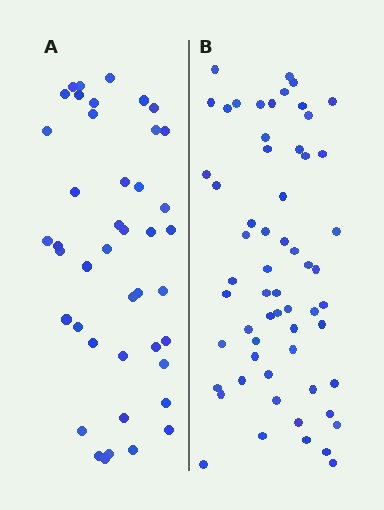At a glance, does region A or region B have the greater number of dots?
Region B (the right region) has more dots.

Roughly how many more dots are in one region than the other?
Region B has approximately 15 more dots than region A.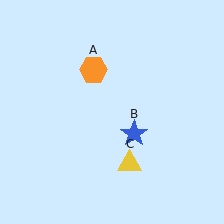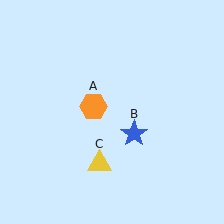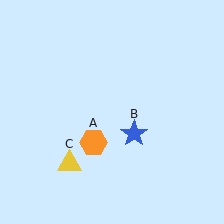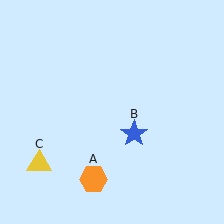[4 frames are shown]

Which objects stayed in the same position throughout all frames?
Blue star (object B) remained stationary.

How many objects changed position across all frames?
2 objects changed position: orange hexagon (object A), yellow triangle (object C).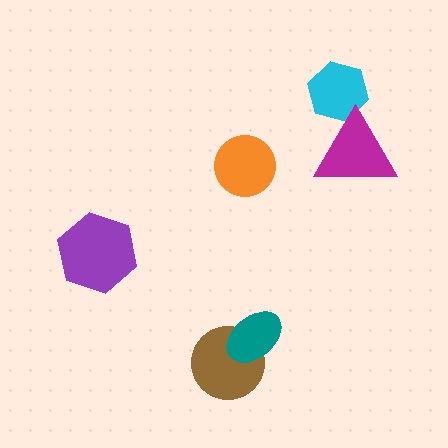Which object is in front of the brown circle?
The teal ellipse is in front of the brown circle.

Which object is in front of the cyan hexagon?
The magenta triangle is in front of the cyan hexagon.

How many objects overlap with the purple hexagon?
0 objects overlap with the purple hexagon.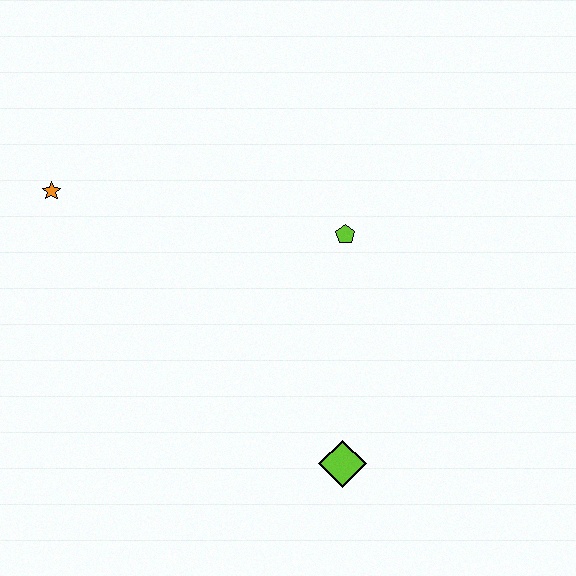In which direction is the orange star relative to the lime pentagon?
The orange star is to the left of the lime pentagon.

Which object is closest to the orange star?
The lime pentagon is closest to the orange star.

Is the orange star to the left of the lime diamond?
Yes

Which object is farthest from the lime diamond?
The orange star is farthest from the lime diamond.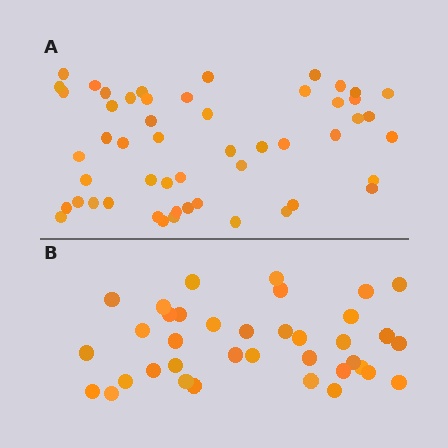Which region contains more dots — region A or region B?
Region A (the top region) has more dots.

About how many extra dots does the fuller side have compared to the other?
Region A has approximately 15 more dots than region B.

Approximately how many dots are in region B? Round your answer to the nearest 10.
About 40 dots. (The exact count is 37, which rounds to 40.)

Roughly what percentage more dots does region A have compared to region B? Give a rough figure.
About 40% more.